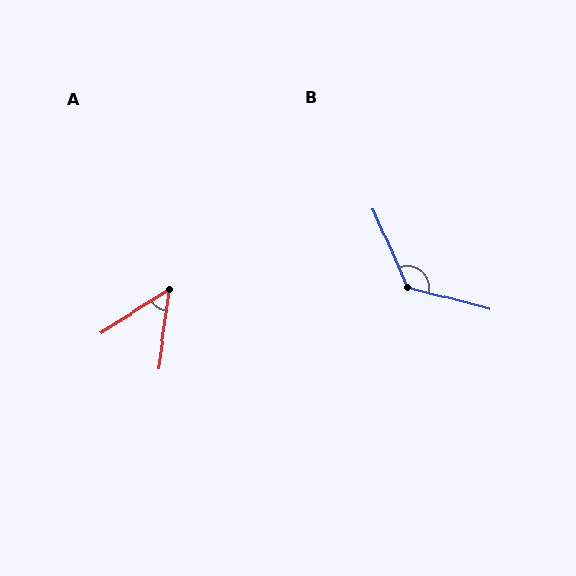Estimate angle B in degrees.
Approximately 129 degrees.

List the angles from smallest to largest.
A (50°), B (129°).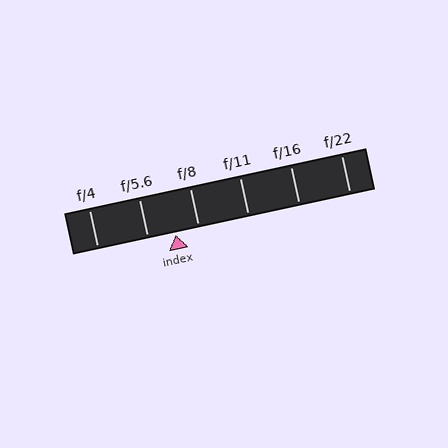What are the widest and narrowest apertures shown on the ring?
The widest aperture shown is f/4 and the narrowest is f/22.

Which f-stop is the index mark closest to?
The index mark is closest to f/8.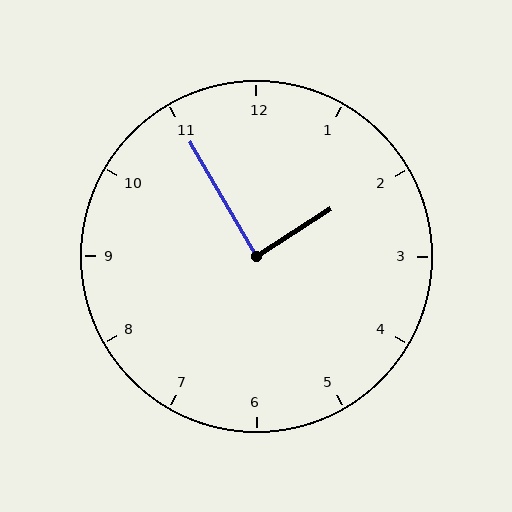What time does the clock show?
1:55.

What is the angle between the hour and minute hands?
Approximately 88 degrees.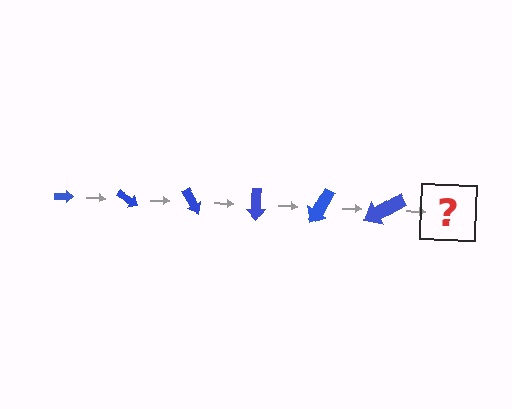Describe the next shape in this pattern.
It should be an arrow, larger than the previous one and rotated 180 degrees from the start.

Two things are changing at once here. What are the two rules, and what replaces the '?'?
The two rules are that the arrow grows larger each step and it rotates 30 degrees each step. The '?' should be an arrow, larger than the previous one and rotated 180 degrees from the start.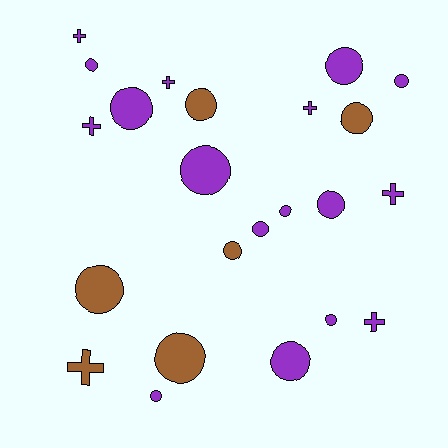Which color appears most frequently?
Purple, with 17 objects.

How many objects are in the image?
There are 23 objects.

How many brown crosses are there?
There is 1 brown cross.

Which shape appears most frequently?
Circle, with 16 objects.